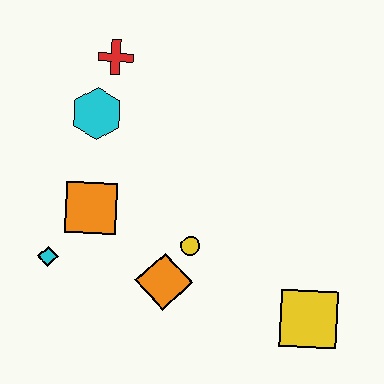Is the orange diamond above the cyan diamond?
No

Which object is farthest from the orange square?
The yellow square is farthest from the orange square.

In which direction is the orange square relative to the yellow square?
The orange square is to the left of the yellow square.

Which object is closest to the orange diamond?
The yellow circle is closest to the orange diamond.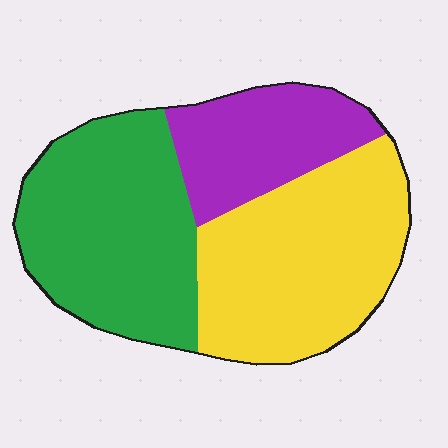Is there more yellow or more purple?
Yellow.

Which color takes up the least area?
Purple, at roughly 20%.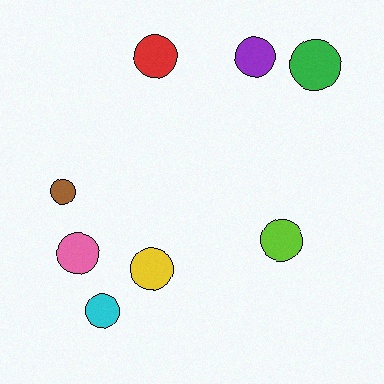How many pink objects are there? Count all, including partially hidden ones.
There is 1 pink object.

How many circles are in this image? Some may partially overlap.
There are 8 circles.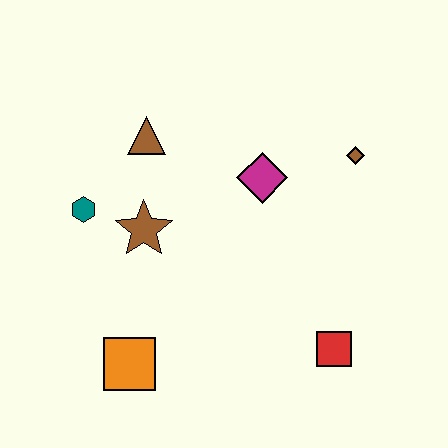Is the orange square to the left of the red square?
Yes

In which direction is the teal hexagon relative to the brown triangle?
The teal hexagon is below the brown triangle.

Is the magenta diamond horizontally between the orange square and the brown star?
No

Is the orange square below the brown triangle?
Yes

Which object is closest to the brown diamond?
The magenta diamond is closest to the brown diamond.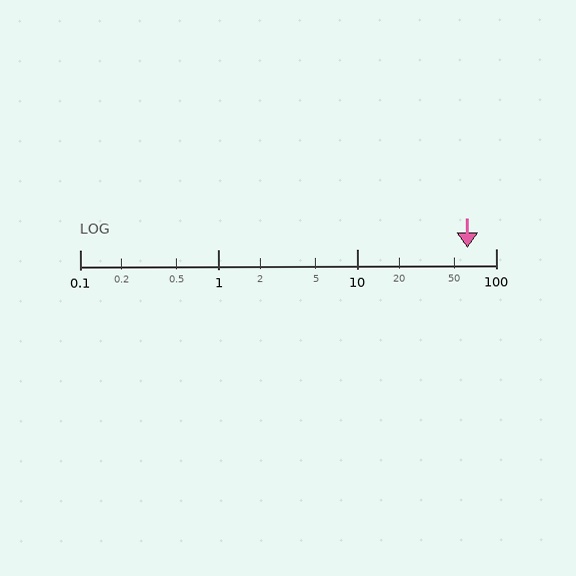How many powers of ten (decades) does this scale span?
The scale spans 3 decades, from 0.1 to 100.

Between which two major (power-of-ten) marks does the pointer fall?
The pointer is between 10 and 100.